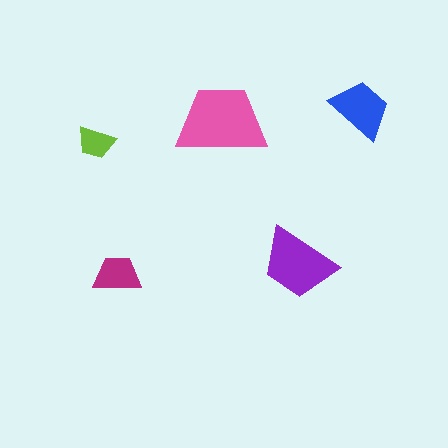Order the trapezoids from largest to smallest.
the pink one, the purple one, the blue one, the magenta one, the lime one.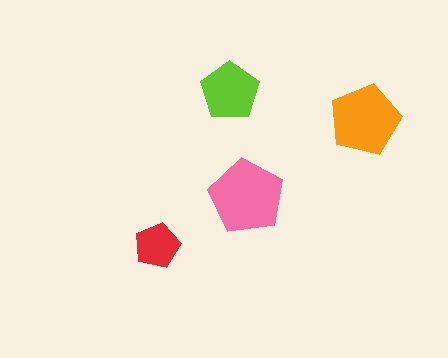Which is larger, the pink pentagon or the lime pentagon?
The pink one.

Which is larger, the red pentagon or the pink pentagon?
The pink one.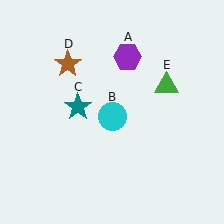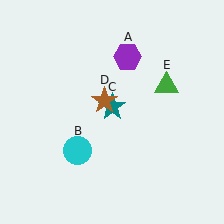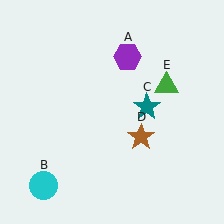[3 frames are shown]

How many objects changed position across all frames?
3 objects changed position: cyan circle (object B), teal star (object C), brown star (object D).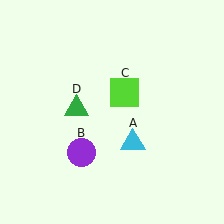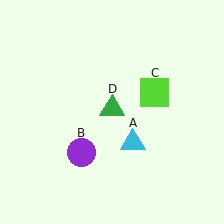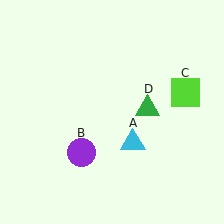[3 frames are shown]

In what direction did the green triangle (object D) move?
The green triangle (object D) moved right.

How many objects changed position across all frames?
2 objects changed position: lime square (object C), green triangle (object D).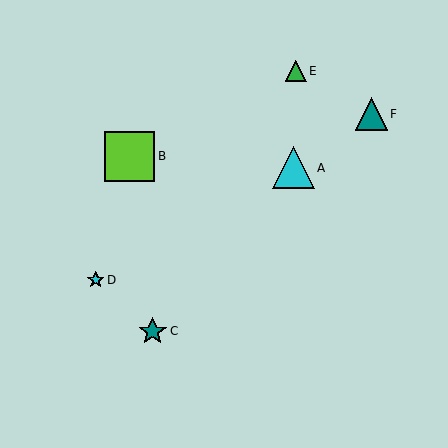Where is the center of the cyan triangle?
The center of the cyan triangle is at (293, 168).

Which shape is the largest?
The lime square (labeled B) is the largest.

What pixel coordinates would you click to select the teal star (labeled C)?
Click at (153, 331) to select the teal star C.